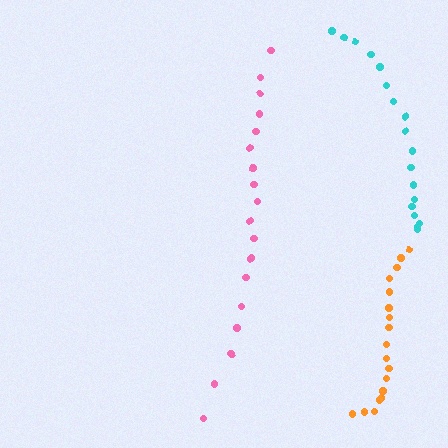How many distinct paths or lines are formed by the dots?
There are 3 distinct paths.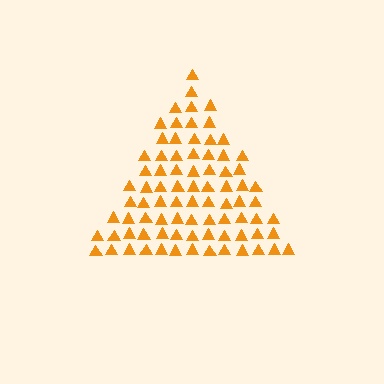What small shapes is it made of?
It is made of small triangles.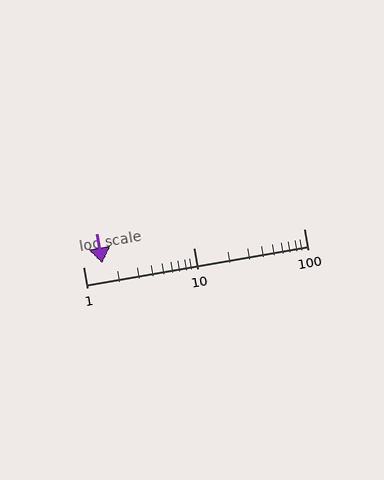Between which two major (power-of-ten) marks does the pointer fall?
The pointer is between 1 and 10.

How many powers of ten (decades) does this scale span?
The scale spans 2 decades, from 1 to 100.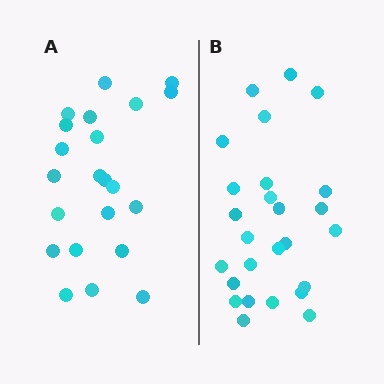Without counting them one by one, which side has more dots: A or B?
Region B (the right region) has more dots.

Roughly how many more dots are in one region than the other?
Region B has about 4 more dots than region A.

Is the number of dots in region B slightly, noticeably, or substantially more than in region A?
Region B has only slightly more — the two regions are fairly close. The ratio is roughly 1.2 to 1.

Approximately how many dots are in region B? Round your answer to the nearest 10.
About 30 dots. (The exact count is 26, which rounds to 30.)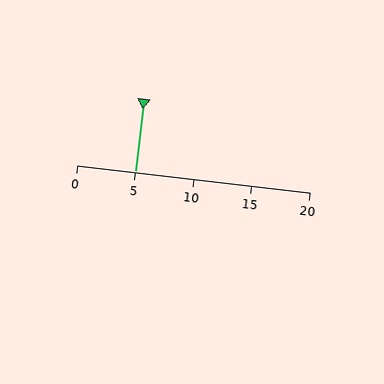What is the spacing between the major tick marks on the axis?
The major ticks are spaced 5 apart.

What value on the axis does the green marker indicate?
The marker indicates approximately 5.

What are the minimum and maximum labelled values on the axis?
The axis runs from 0 to 20.